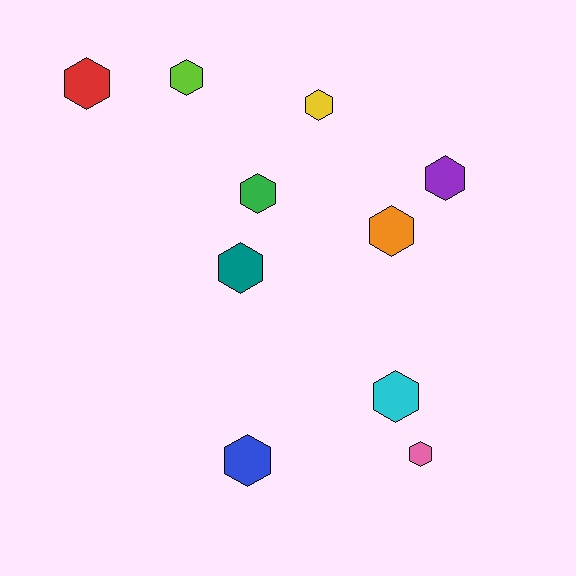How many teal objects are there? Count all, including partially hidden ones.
There is 1 teal object.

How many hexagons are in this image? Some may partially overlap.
There are 10 hexagons.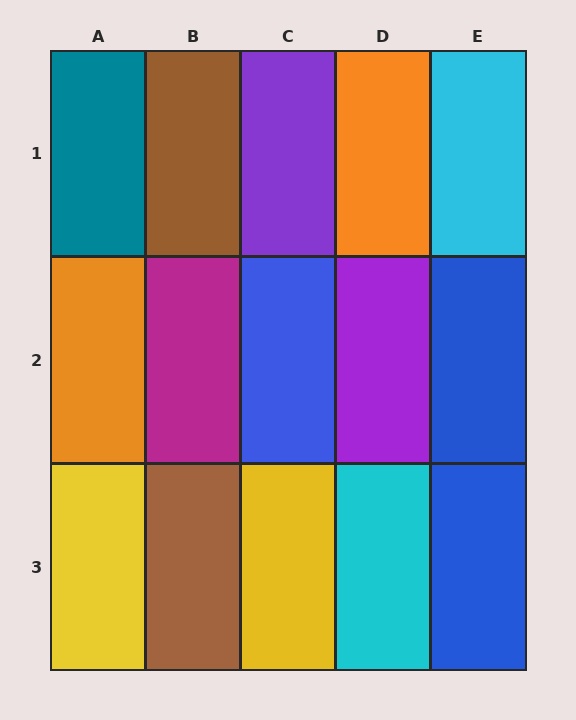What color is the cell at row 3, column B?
Brown.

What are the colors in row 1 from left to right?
Teal, brown, purple, orange, cyan.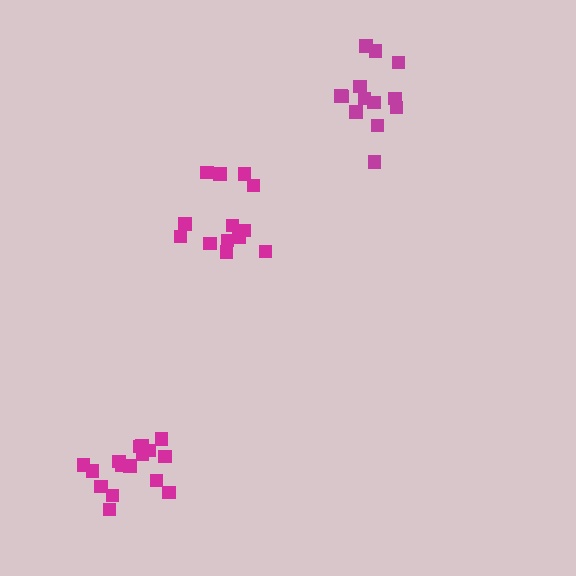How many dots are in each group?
Group 1: 13 dots, Group 2: 13 dots, Group 3: 16 dots (42 total).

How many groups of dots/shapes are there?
There are 3 groups.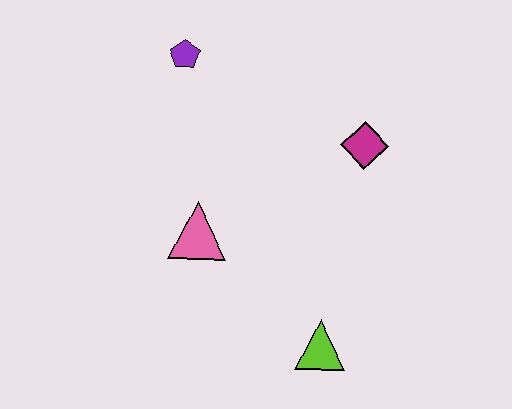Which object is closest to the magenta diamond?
The pink triangle is closest to the magenta diamond.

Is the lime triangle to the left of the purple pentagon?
No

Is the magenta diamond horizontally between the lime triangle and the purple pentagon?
No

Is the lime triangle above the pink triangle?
No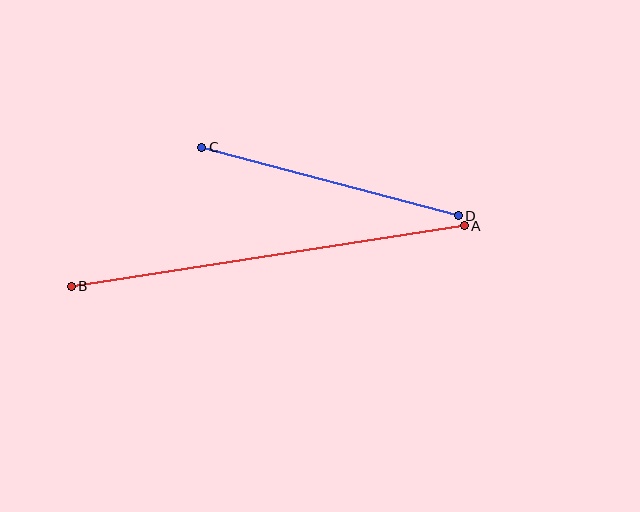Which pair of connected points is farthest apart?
Points A and B are farthest apart.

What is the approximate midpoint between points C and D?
The midpoint is at approximately (330, 182) pixels.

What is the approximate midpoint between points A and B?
The midpoint is at approximately (268, 256) pixels.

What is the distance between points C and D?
The distance is approximately 266 pixels.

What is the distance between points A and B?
The distance is approximately 398 pixels.